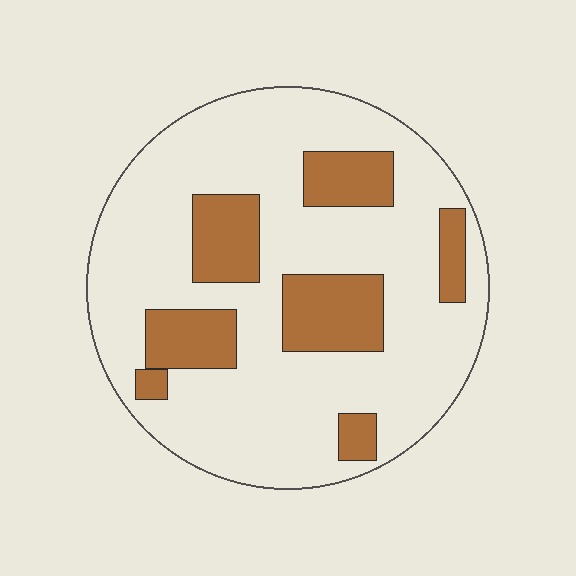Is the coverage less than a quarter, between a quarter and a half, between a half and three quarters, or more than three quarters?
Less than a quarter.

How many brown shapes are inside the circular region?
7.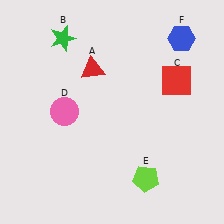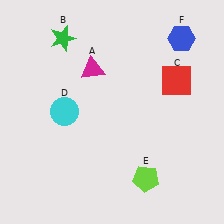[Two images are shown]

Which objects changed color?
A changed from red to magenta. D changed from pink to cyan.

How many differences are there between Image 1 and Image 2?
There are 2 differences between the two images.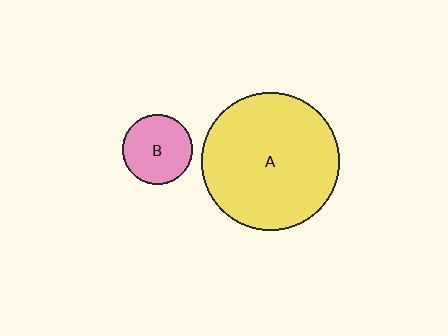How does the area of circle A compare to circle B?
Approximately 3.9 times.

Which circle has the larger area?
Circle A (yellow).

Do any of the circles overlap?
No, none of the circles overlap.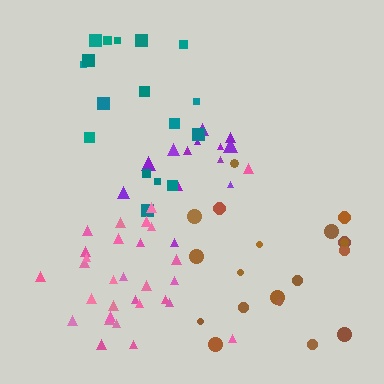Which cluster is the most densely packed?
Pink.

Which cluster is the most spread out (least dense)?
Teal.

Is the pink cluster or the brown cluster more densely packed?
Pink.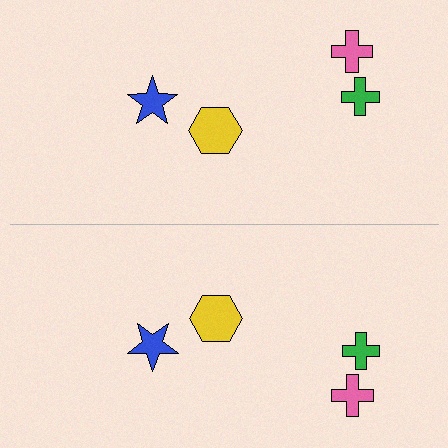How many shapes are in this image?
There are 8 shapes in this image.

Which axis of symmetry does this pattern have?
The pattern has a horizontal axis of symmetry running through the center of the image.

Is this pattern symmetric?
Yes, this pattern has bilateral (reflection) symmetry.